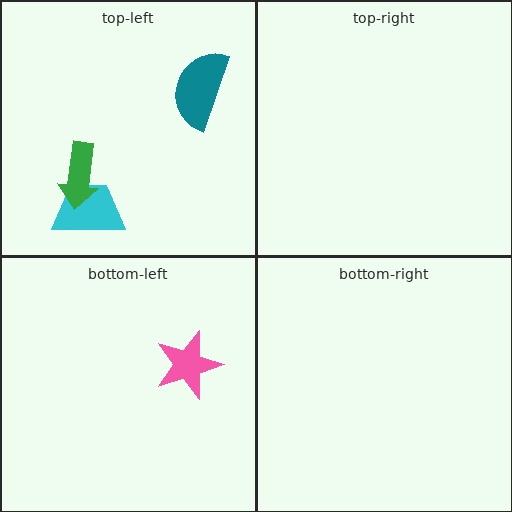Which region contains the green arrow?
The top-left region.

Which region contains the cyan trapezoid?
The top-left region.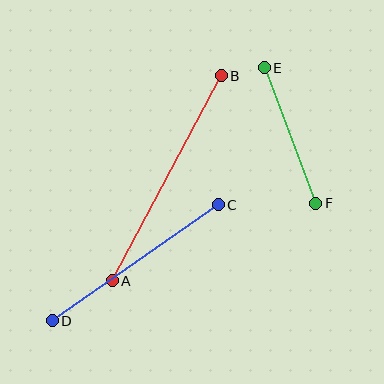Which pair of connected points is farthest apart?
Points A and B are farthest apart.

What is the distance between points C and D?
The distance is approximately 203 pixels.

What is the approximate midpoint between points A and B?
The midpoint is at approximately (167, 178) pixels.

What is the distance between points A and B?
The distance is approximately 232 pixels.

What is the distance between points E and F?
The distance is approximately 145 pixels.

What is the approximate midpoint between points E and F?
The midpoint is at approximately (290, 136) pixels.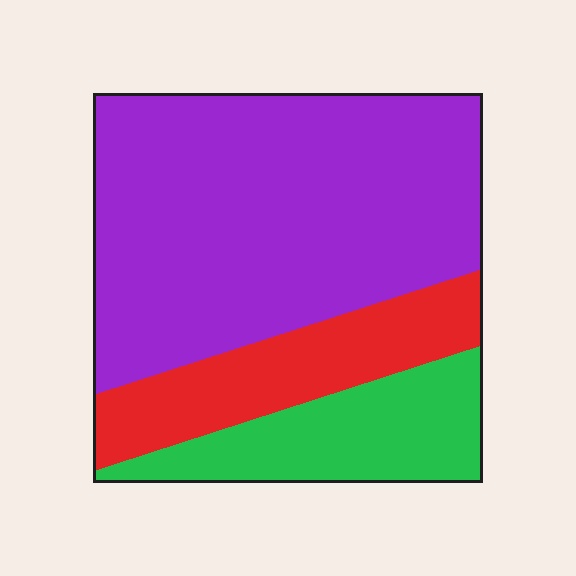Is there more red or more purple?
Purple.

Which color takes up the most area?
Purple, at roughly 60%.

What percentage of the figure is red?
Red takes up about one fifth (1/5) of the figure.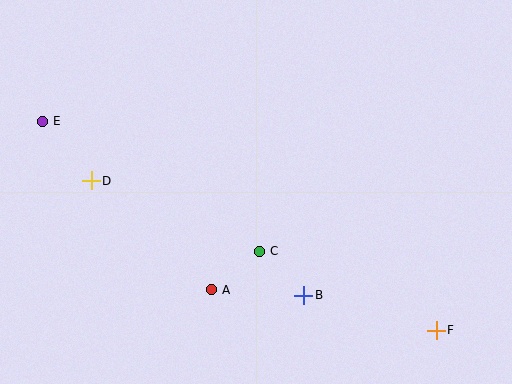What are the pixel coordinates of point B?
Point B is at (304, 295).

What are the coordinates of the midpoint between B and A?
The midpoint between B and A is at (258, 292).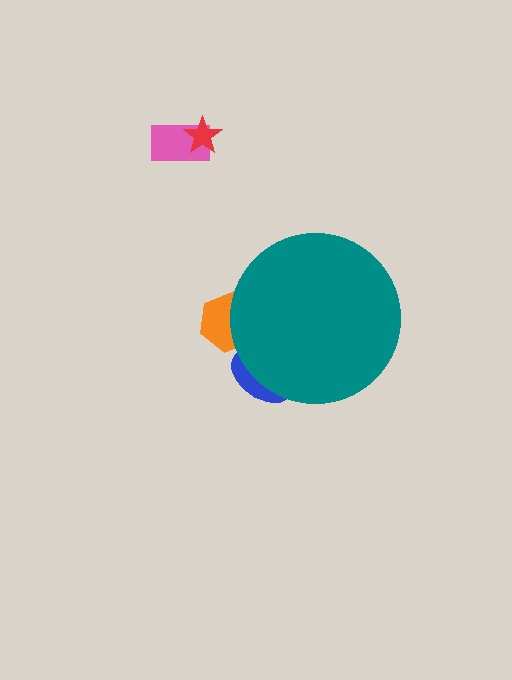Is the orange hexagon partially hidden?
Yes, the orange hexagon is partially hidden behind the teal circle.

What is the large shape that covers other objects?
A teal circle.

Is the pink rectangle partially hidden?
No, the pink rectangle is fully visible.